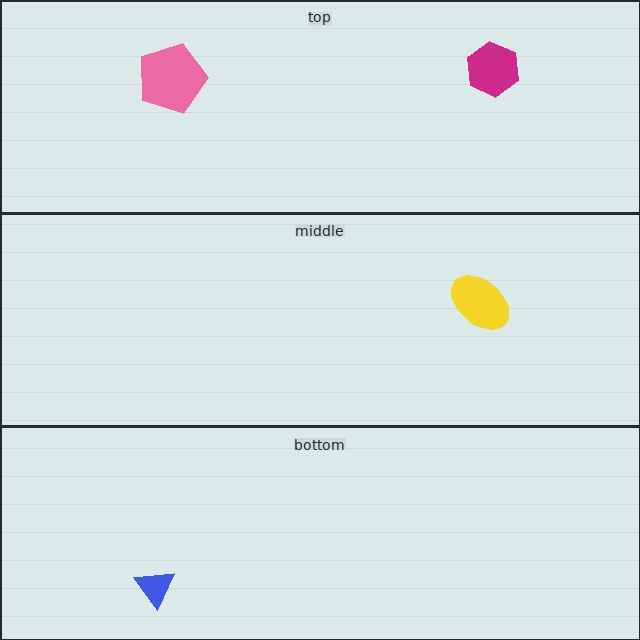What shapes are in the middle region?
The yellow ellipse.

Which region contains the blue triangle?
The bottom region.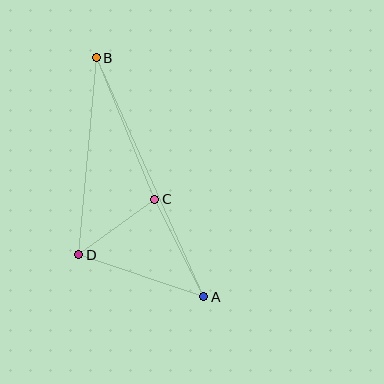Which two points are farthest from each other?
Points A and B are farthest from each other.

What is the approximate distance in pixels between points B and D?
The distance between B and D is approximately 198 pixels.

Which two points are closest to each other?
Points C and D are closest to each other.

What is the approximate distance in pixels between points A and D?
The distance between A and D is approximately 132 pixels.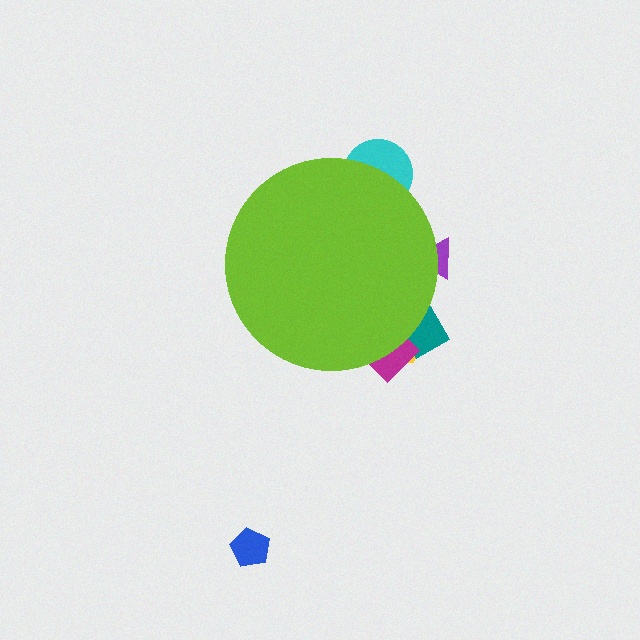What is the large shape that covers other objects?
A lime circle.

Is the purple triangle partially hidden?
Yes, the purple triangle is partially hidden behind the lime circle.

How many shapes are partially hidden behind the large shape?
5 shapes are partially hidden.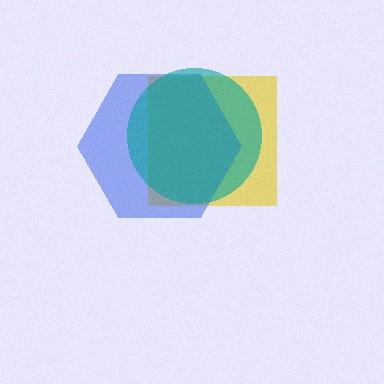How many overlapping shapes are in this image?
There are 3 overlapping shapes in the image.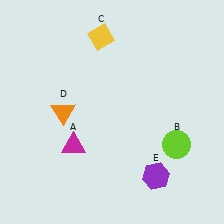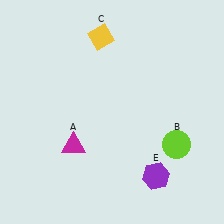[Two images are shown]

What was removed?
The orange triangle (D) was removed in Image 2.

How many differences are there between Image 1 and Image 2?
There is 1 difference between the two images.